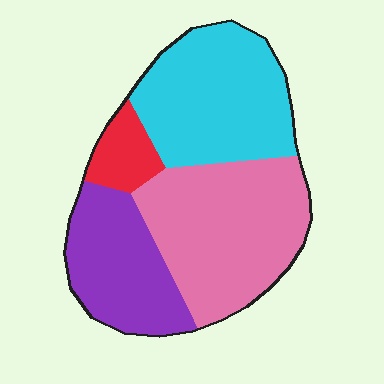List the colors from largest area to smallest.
From largest to smallest: pink, cyan, purple, red.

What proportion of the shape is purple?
Purple takes up about one quarter (1/4) of the shape.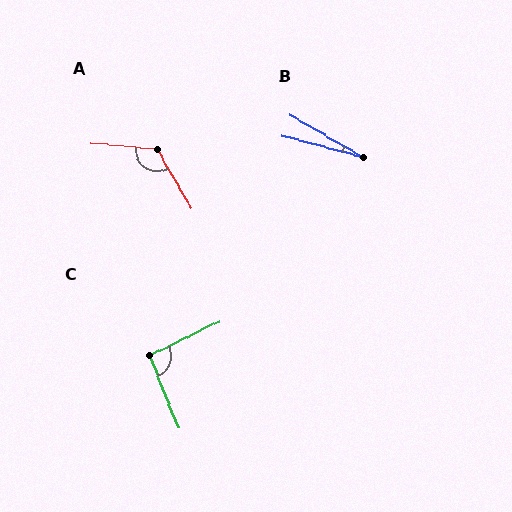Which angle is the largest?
A, at approximately 126 degrees.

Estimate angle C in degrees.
Approximately 94 degrees.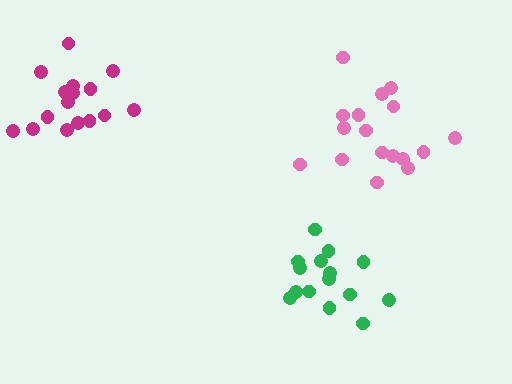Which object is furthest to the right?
The pink cluster is rightmost.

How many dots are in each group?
Group 1: 15 dots, Group 2: 17 dots, Group 3: 16 dots (48 total).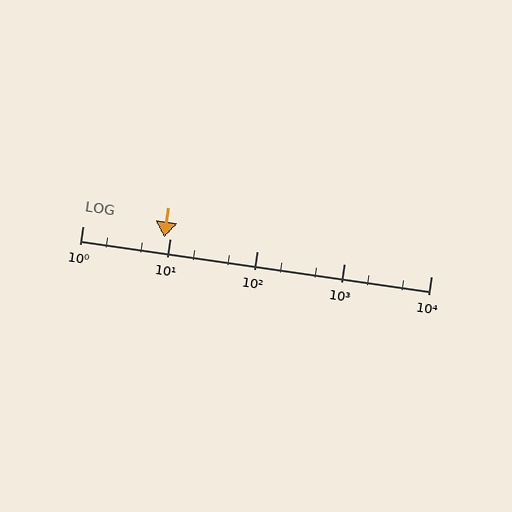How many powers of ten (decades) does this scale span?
The scale spans 4 decades, from 1 to 10000.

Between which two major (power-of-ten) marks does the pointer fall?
The pointer is between 1 and 10.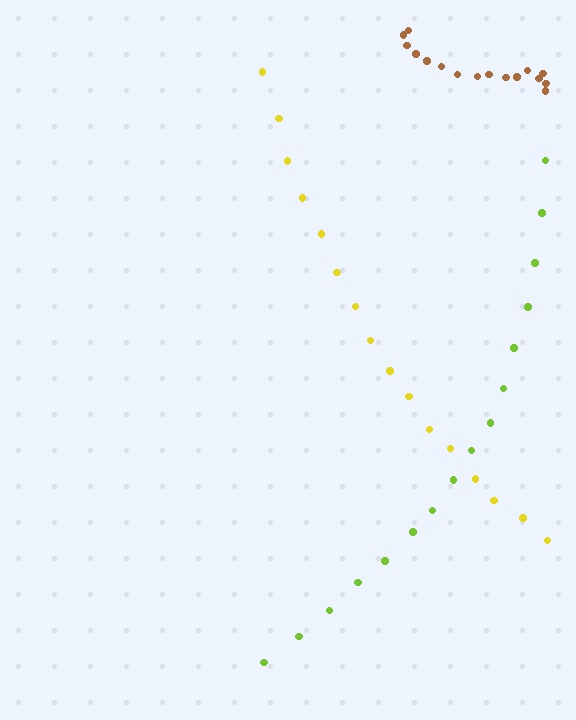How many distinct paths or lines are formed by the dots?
There are 3 distinct paths.